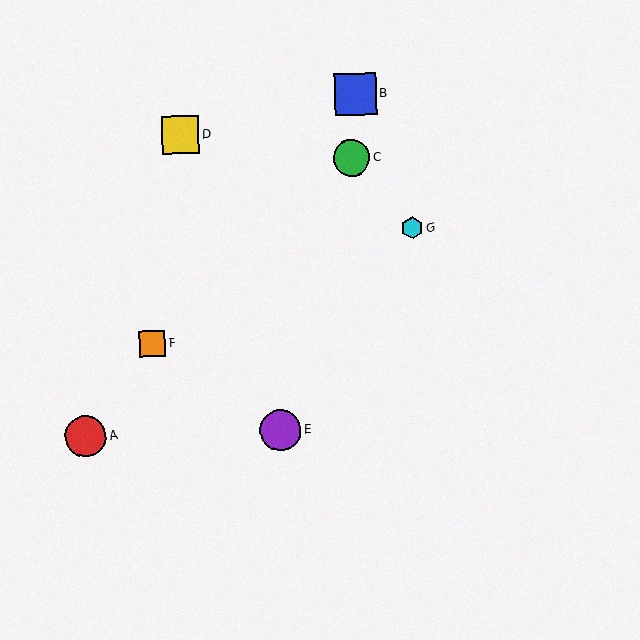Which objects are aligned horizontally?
Objects A, E are aligned horizontally.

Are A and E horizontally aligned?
Yes, both are at y≈437.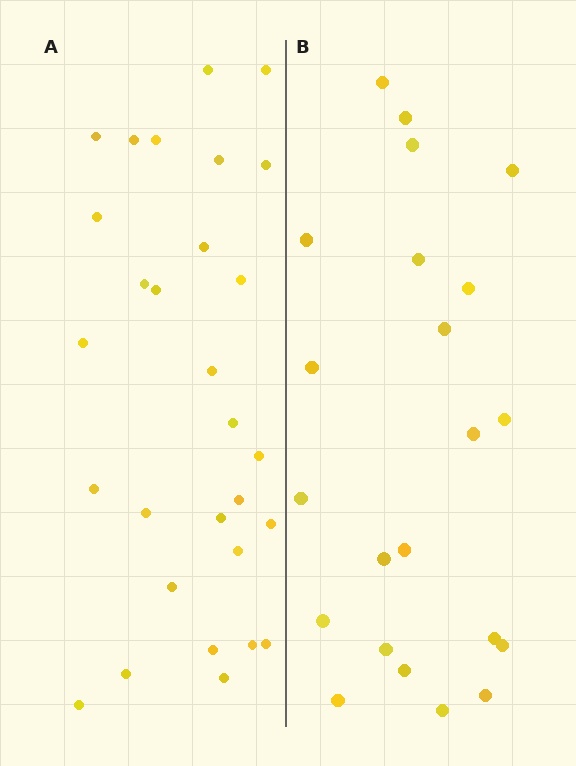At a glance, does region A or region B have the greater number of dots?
Region A (the left region) has more dots.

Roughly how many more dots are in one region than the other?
Region A has roughly 8 or so more dots than region B.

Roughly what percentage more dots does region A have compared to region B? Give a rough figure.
About 30% more.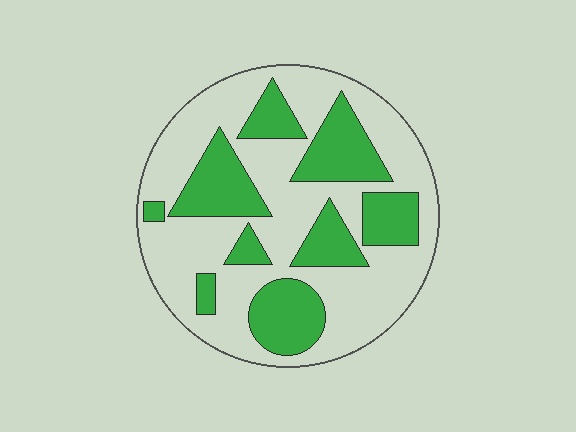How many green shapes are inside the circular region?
9.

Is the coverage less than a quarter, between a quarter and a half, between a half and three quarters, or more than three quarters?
Between a quarter and a half.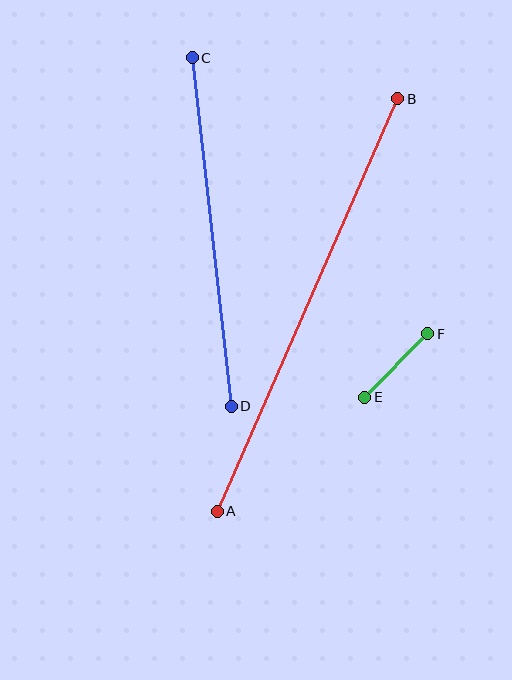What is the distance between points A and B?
The distance is approximately 450 pixels.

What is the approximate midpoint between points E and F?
The midpoint is at approximately (396, 366) pixels.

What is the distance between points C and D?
The distance is approximately 351 pixels.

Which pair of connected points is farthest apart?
Points A and B are farthest apart.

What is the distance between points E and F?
The distance is approximately 90 pixels.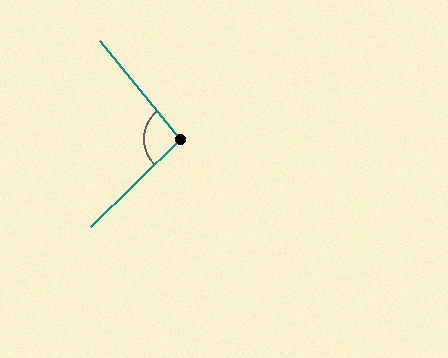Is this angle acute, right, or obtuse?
It is obtuse.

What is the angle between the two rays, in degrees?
Approximately 95 degrees.